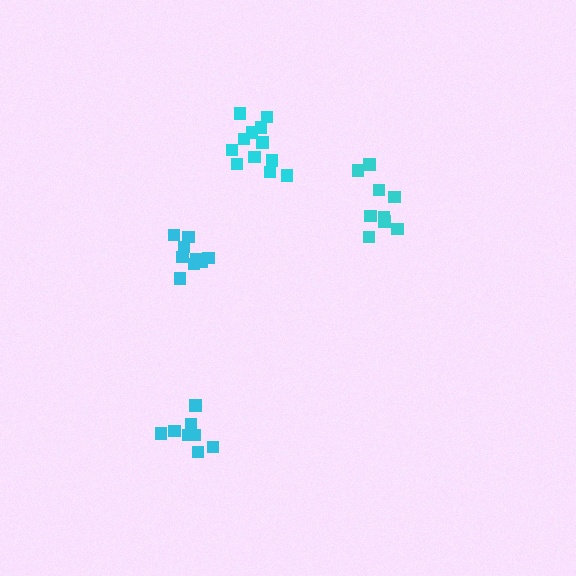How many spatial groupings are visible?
There are 4 spatial groupings.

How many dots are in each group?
Group 1: 9 dots, Group 2: 8 dots, Group 3: 9 dots, Group 4: 12 dots (38 total).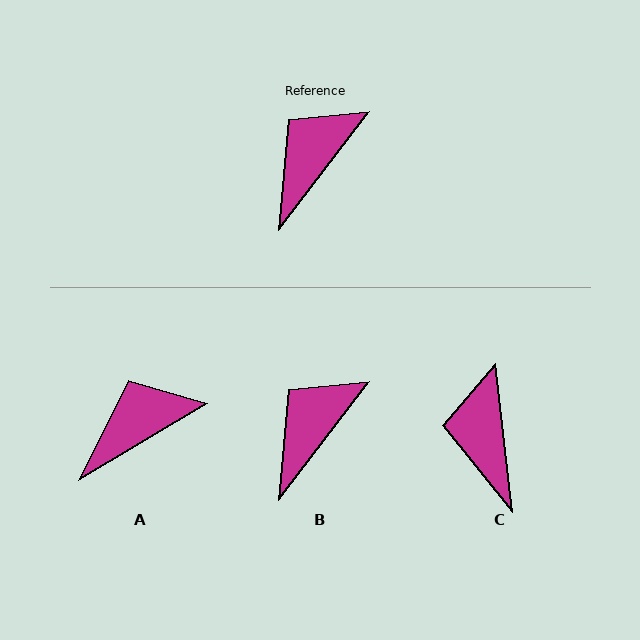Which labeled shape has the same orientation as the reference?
B.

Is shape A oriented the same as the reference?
No, it is off by about 22 degrees.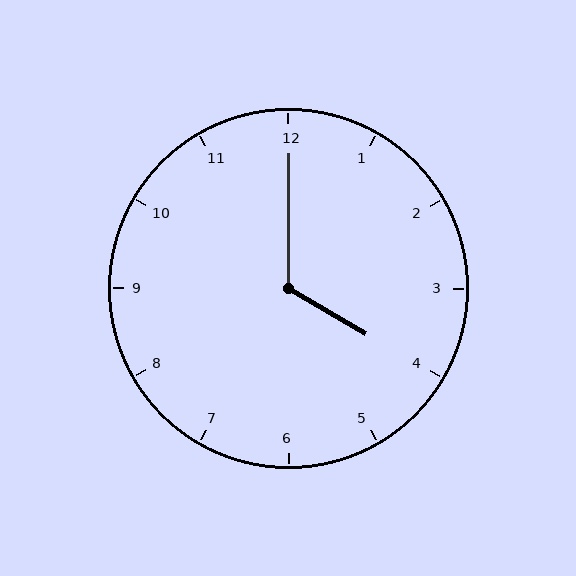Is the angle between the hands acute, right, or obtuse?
It is obtuse.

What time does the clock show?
4:00.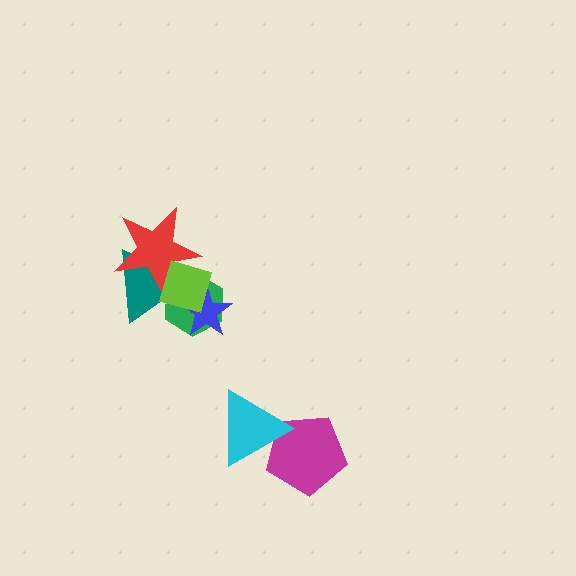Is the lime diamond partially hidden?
No, no other shape covers it.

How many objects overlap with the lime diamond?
4 objects overlap with the lime diamond.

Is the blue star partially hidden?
Yes, it is partially covered by another shape.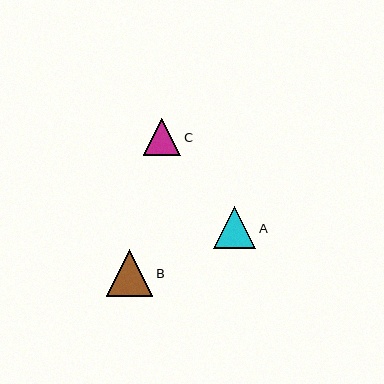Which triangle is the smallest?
Triangle C is the smallest with a size of approximately 38 pixels.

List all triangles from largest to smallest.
From largest to smallest: B, A, C.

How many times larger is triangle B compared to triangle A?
Triangle B is approximately 1.1 times the size of triangle A.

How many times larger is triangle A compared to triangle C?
Triangle A is approximately 1.1 times the size of triangle C.